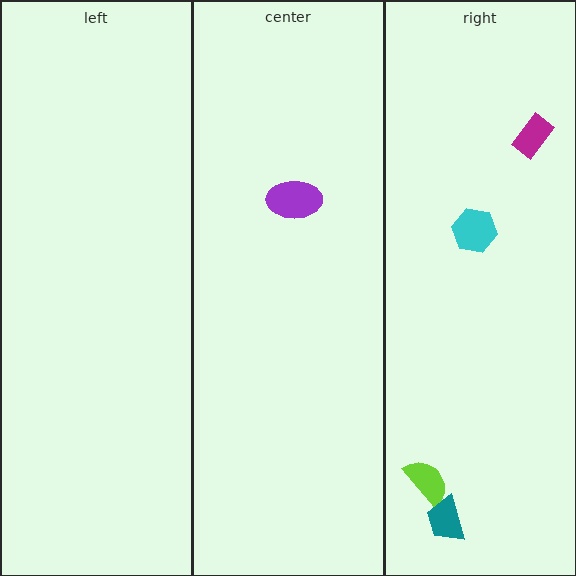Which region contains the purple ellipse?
The center region.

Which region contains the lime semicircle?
The right region.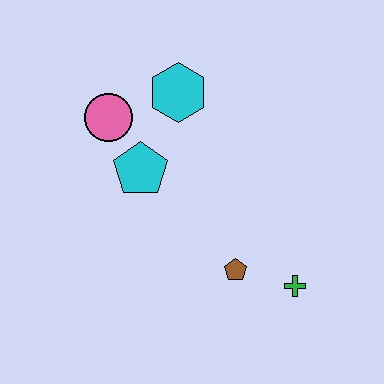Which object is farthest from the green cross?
The pink circle is farthest from the green cross.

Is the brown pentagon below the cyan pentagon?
Yes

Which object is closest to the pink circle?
The cyan pentagon is closest to the pink circle.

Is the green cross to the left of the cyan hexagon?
No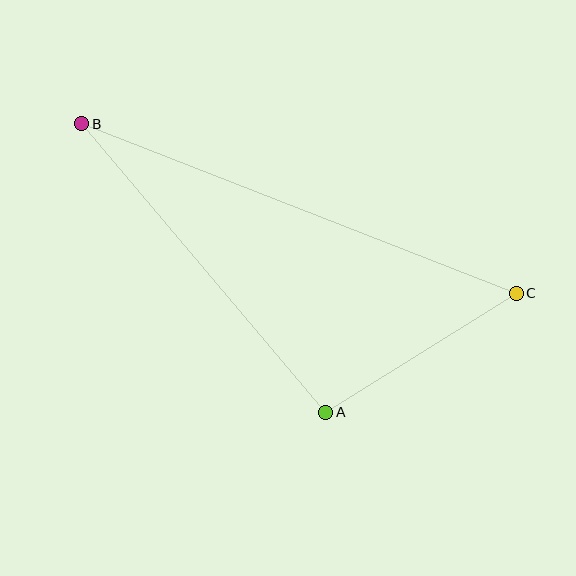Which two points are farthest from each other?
Points B and C are farthest from each other.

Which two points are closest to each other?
Points A and C are closest to each other.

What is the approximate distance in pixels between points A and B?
The distance between A and B is approximately 378 pixels.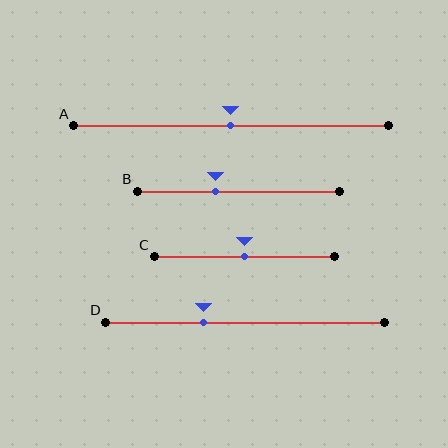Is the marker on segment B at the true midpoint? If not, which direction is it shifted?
No, the marker on segment B is shifted to the left by about 11% of the segment length.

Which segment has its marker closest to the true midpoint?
Segment A has its marker closest to the true midpoint.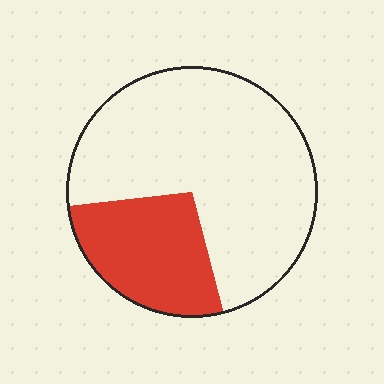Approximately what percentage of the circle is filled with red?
Approximately 25%.